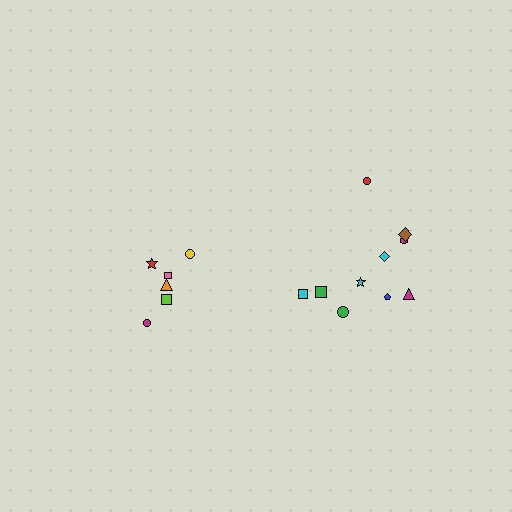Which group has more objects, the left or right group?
The right group.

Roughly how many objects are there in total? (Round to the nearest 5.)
Roughly 15 objects in total.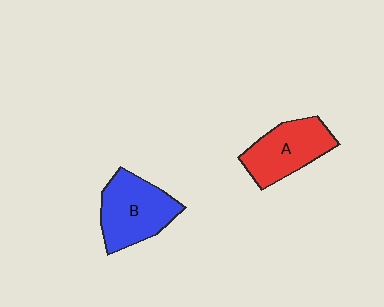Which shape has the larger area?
Shape B (blue).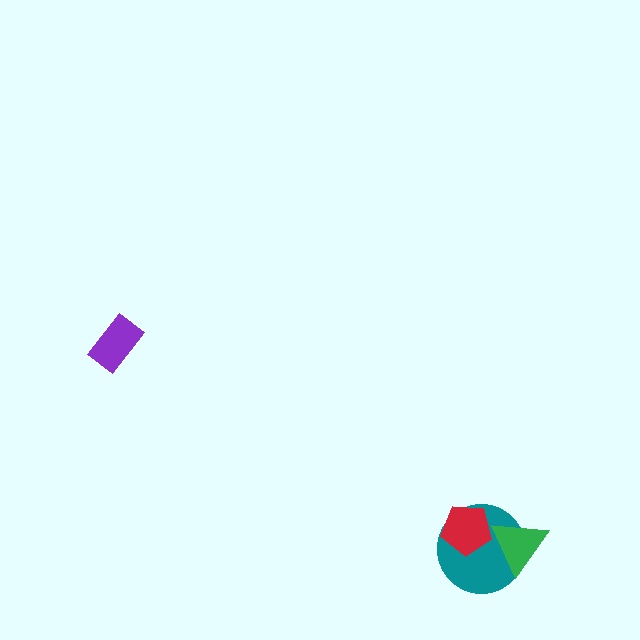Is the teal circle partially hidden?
Yes, it is partially covered by another shape.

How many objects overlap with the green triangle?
2 objects overlap with the green triangle.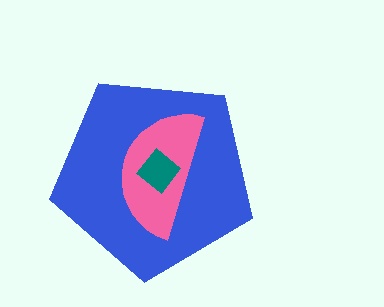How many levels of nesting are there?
3.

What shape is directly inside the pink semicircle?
The teal diamond.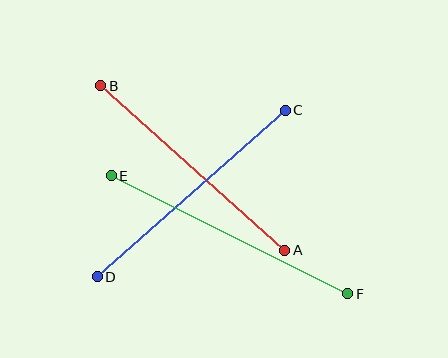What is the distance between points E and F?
The distance is approximately 264 pixels.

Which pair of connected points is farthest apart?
Points E and F are farthest apart.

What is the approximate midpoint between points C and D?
The midpoint is at approximately (191, 193) pixels.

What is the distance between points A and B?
The distance is approximately 247 pixels.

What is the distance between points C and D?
The distance is approximately 251 pixels.